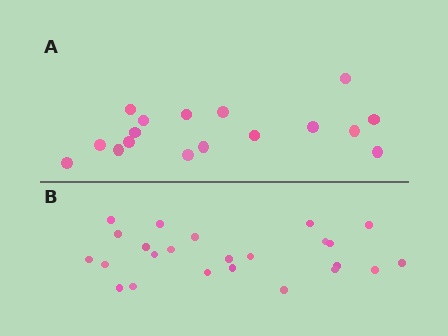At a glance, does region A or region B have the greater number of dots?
Region B (the bottom region) has more dots.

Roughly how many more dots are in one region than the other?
Region B has roughly 8 or so more dots than region A.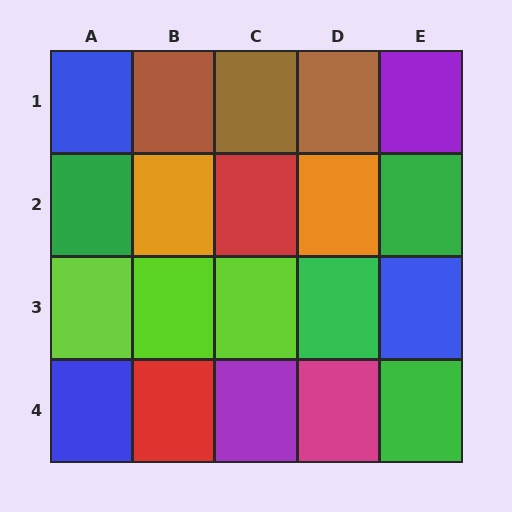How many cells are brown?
3 cells are brown.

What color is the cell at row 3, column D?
Green.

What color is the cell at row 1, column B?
Brown.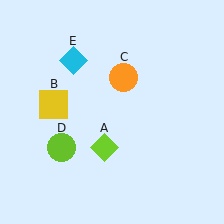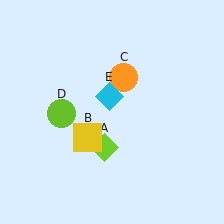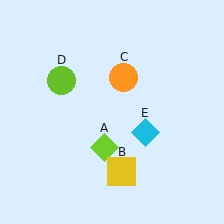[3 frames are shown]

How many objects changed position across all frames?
3 objects changed position: yellow square (object B), lime circle (object D), cyan diamond (object E).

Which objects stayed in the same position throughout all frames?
Lime diamond (object A) and orange circle (object C) remained stationary.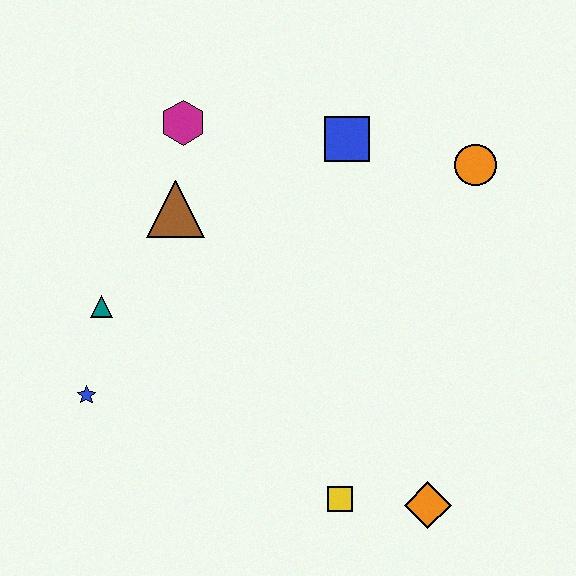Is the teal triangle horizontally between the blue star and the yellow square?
Yes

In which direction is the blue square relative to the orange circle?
The blue square is to the left of the orange circle.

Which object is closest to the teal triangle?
The blue star is closest to the teal triangle.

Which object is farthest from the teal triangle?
The orange circle is farthest from the teal triangle.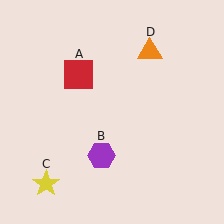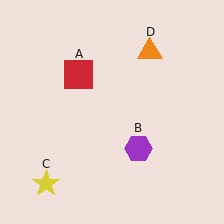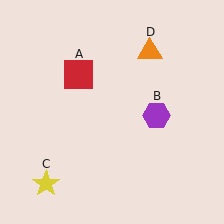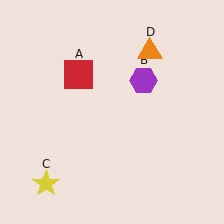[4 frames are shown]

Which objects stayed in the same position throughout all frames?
Red square (object A) and yellow star (object C) and orange triangle (object D) remained stationary.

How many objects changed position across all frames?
1 object changed position: purple hexagon (object B).